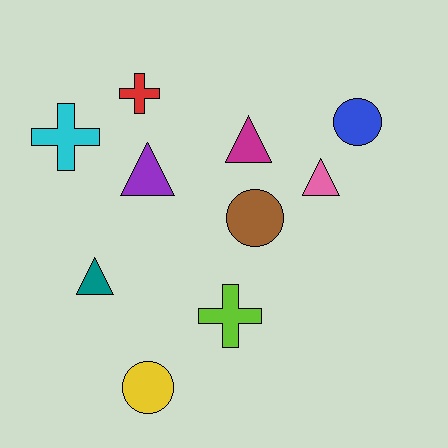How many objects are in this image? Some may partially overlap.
There are 10 objects.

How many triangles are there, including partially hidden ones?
There are 4 triangles.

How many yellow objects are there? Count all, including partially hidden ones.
There is 1 yellow object.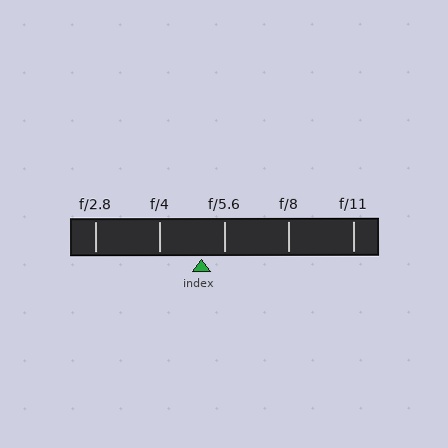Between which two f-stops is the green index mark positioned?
The index mark is between f/4 and f/5.6.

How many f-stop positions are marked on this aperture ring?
There are 5 f-stop positions marked.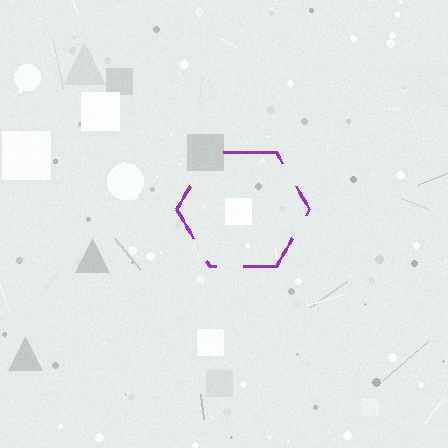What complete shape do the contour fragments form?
The contour fragments form a hexagon.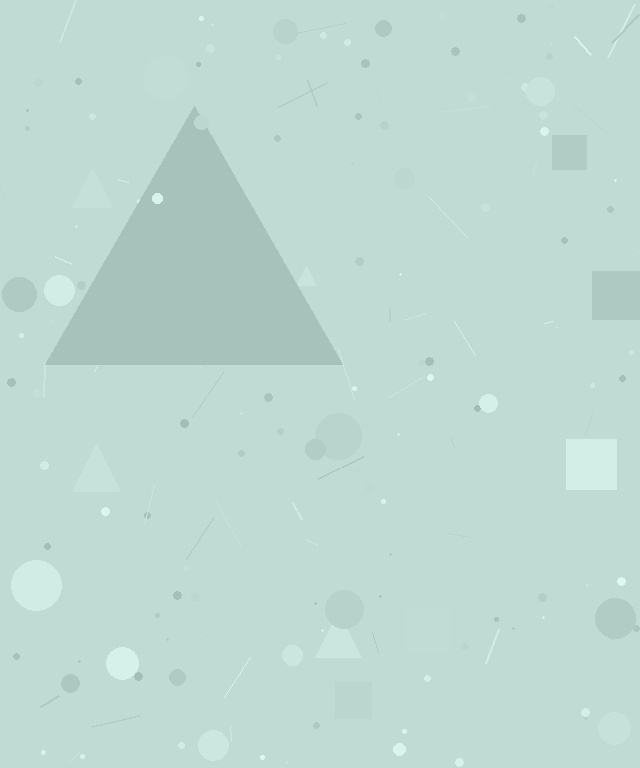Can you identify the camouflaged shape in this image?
The camouflaged shape is a triangle.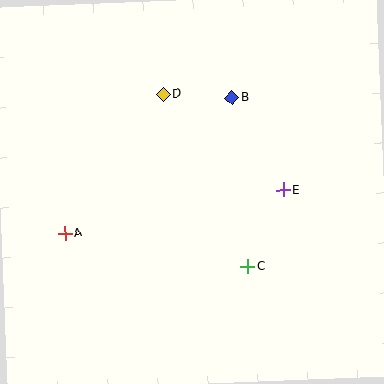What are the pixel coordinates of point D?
Point D is at (163, 94).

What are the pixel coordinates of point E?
Point E is at (283, 190).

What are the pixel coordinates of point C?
Point C is at (248, 267).